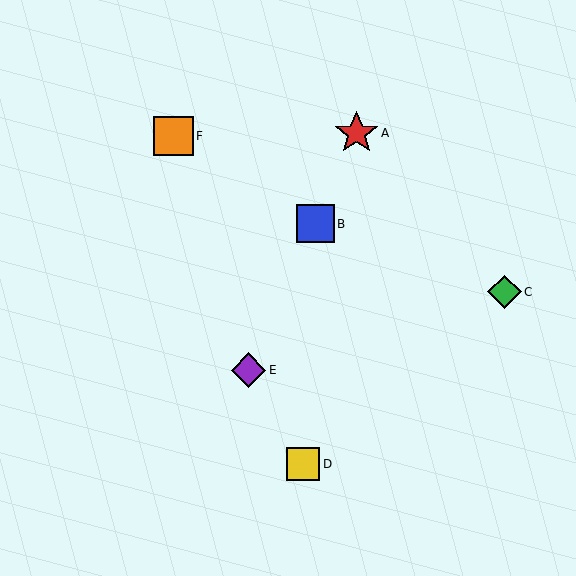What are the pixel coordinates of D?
Object D is at (304, 464).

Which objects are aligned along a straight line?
Objects A, B, E are aligned along a straight line.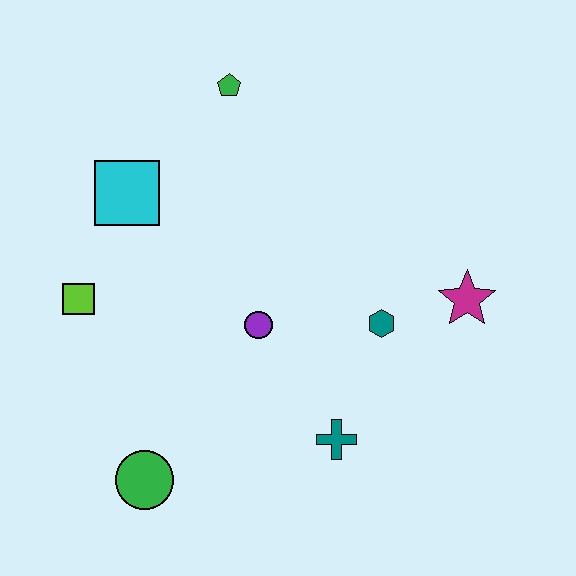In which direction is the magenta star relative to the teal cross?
The magenta star is above the teal cross.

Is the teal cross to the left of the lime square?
No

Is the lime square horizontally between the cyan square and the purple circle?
No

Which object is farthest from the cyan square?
The magenta star is farthest from the cyan square.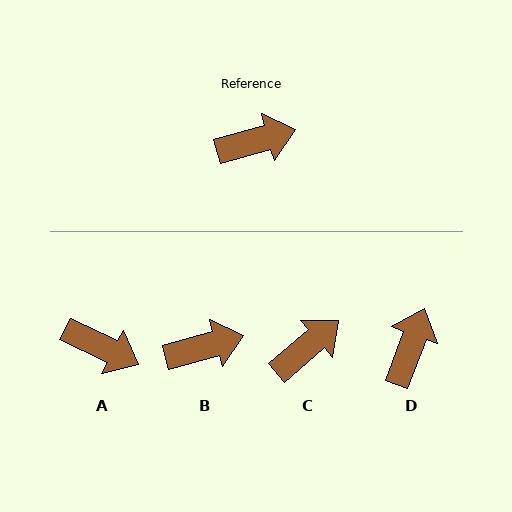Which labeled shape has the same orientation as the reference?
B.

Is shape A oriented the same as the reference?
No, it is off by about 41 degrees.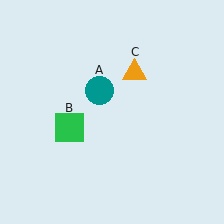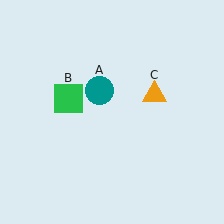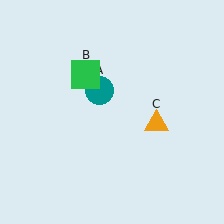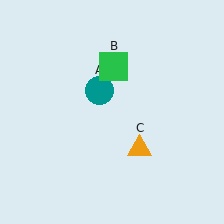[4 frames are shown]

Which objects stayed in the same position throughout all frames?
Teal circle (object A) remained stationary.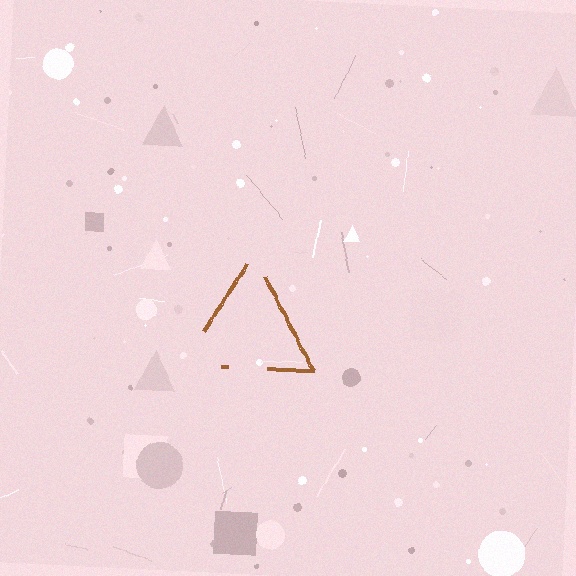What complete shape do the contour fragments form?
The contour fragments form a triangle.